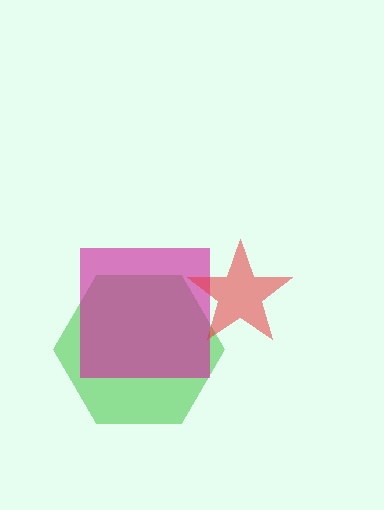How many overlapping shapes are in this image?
There are 3 overlapping shapes in the image.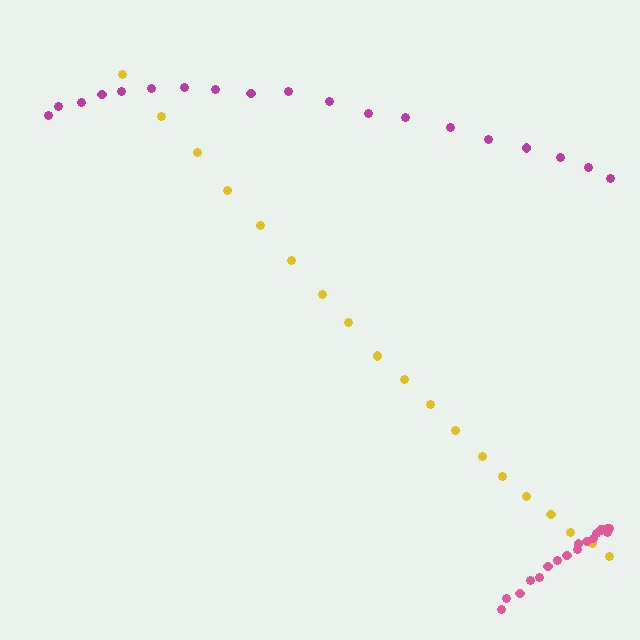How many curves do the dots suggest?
There are 3 distinct paths.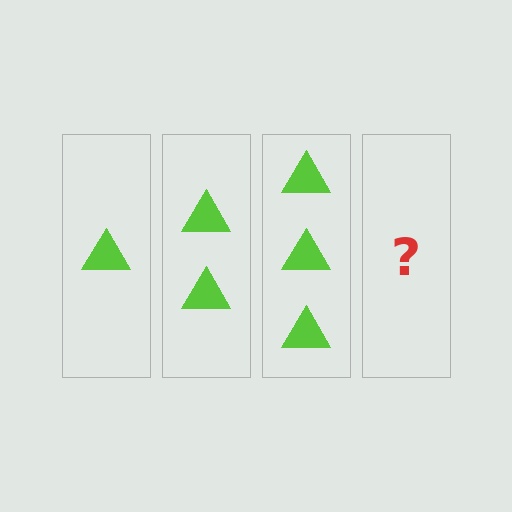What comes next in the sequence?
The next element should be 4 triangles.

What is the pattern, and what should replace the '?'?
The pattern is that each step adds one more triangle. The '?' should be 4 triangles.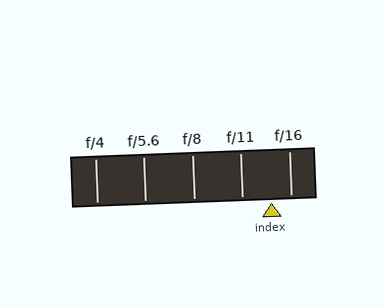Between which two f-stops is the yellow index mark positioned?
The index mark is between f/11 and f/16.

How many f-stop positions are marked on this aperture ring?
There are 5 f-stop positions marked.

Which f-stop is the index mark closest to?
The index mark is closest to f/16.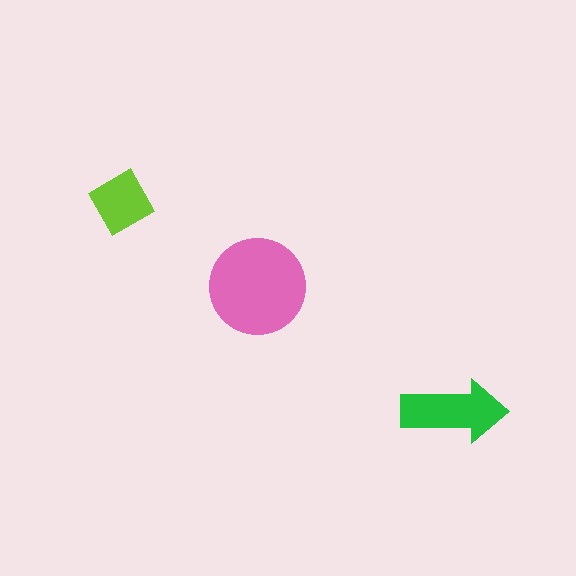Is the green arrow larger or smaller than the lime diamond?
Larger.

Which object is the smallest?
The lime diamond.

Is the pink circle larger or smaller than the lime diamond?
Larger.